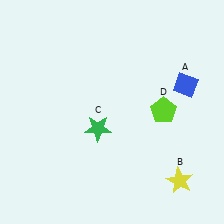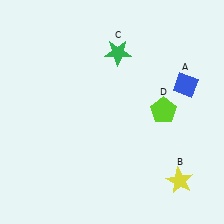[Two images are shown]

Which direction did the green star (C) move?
The green star (C) moved up.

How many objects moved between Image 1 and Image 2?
1 object moved between the two images.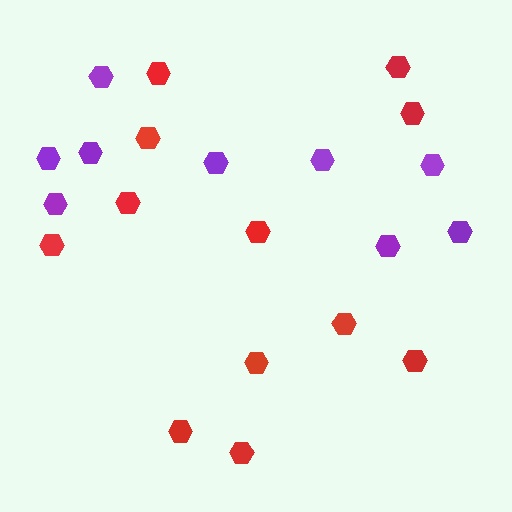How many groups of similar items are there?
There are 2 groups: one group of red hexagons (12) and one group of purple hexagons (9).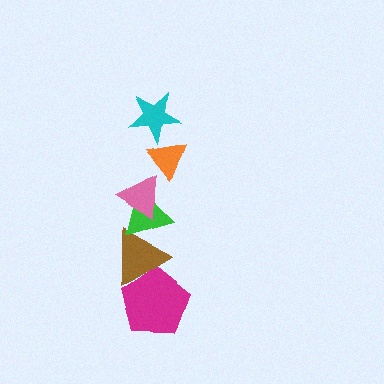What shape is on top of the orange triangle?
The cyan star is on top of the orange triangle.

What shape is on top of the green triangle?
The pink triangle is on top of the green triangle.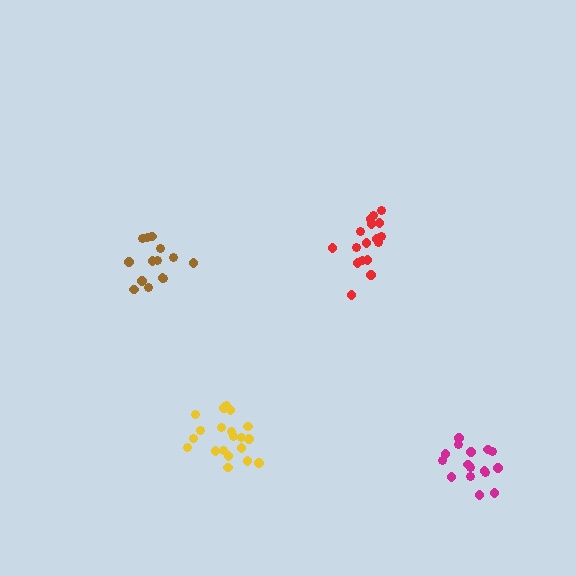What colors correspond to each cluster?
The clusters are colored: magenta, brown, red, yellow.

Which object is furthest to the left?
The brown cluster is leftmost.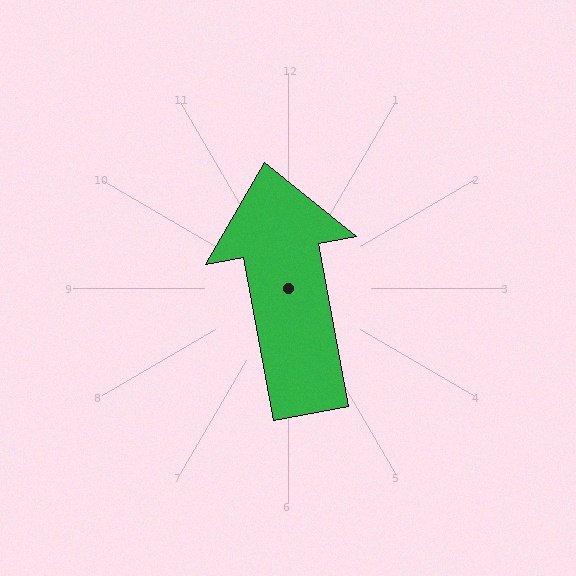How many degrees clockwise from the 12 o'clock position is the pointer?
Approximately 349 degrees.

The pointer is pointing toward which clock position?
Roughly 12 o'clock.